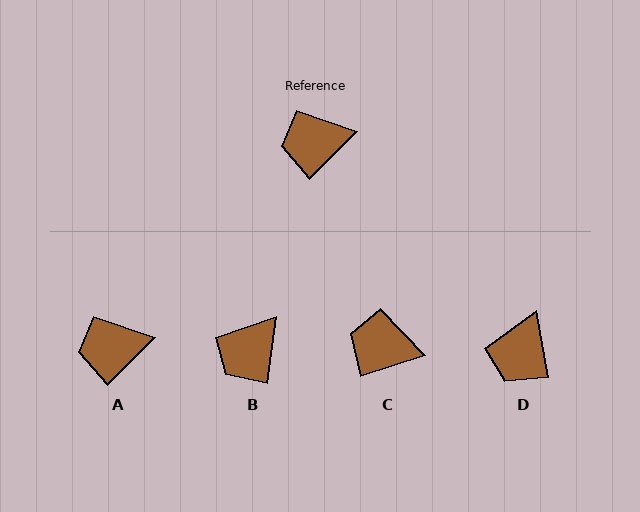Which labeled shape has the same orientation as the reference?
A.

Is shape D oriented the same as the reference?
No, it is off by about 55 degrees.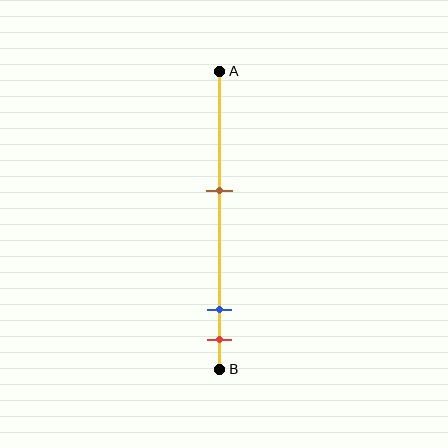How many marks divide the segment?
There are 3 marks dividing the segment.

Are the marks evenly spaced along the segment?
No, the marks are not evenly spaced.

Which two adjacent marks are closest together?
The blue and red marks are the closest adjacent pair.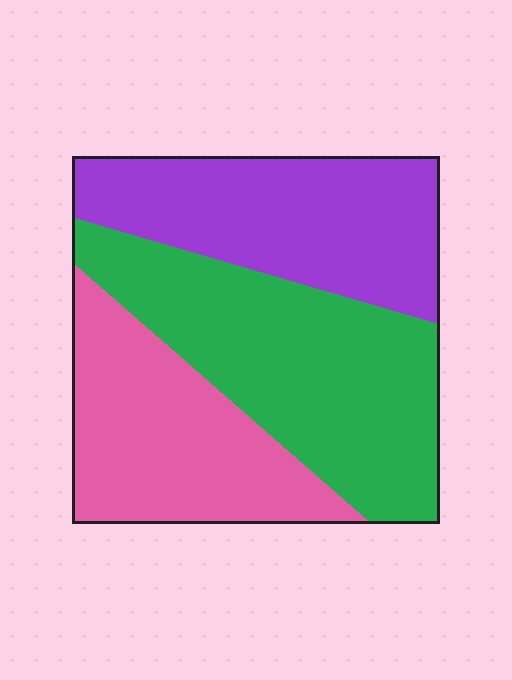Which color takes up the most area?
Green, at roughly 40%.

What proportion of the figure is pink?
Pink takes up between a sixth and a third of the figure.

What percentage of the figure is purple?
Purple covers about 30% of the figure.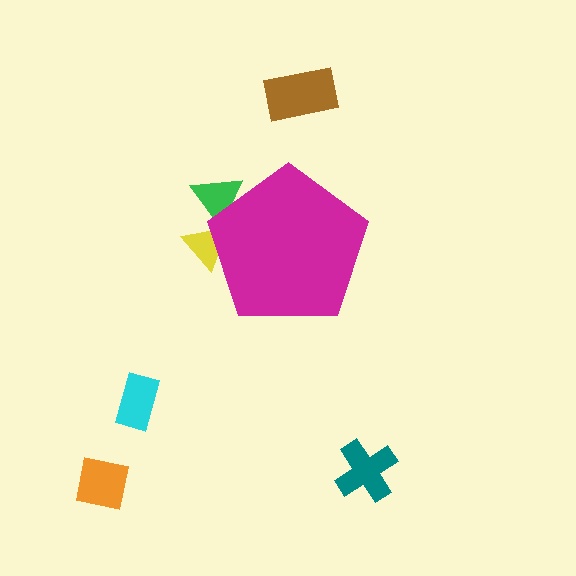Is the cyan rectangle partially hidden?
No, the cyan rectangle is fully visible.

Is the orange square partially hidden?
No, the orange square is fully visible.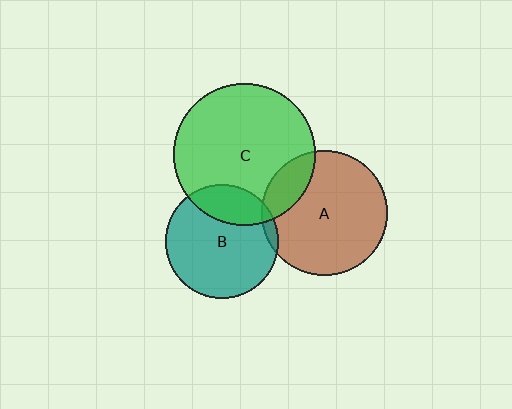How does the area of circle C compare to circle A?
Approximately 1.3 times.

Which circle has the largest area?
Circle C (green).